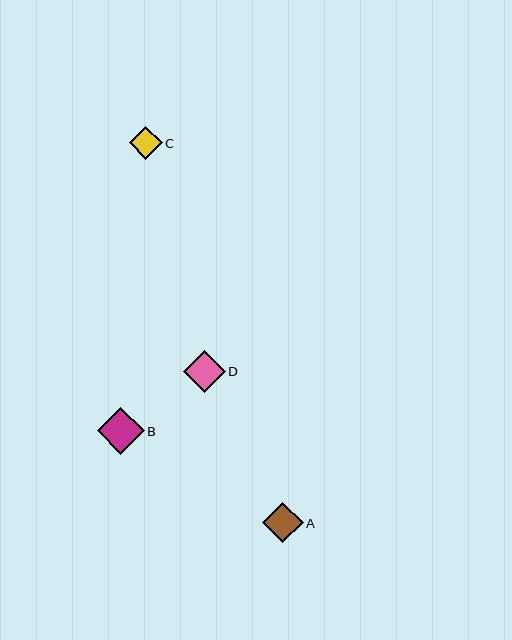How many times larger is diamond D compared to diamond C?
Diamond D is approximately 1.3 times the size of diamond C.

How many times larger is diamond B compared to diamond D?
Diamond B is approximately 1.1 times the size of diamond D.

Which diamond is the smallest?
Diamond C is the smallest with a size of approximately 32 pixels.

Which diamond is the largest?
Diamond B is the largest with a size of approximately 47 pixels.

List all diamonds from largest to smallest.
From largest to smallest: B, D, A, C.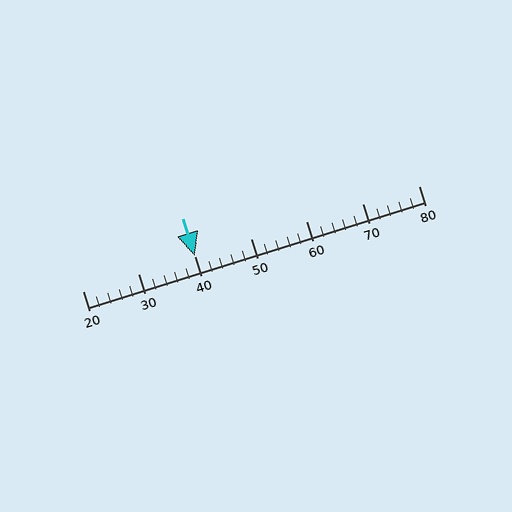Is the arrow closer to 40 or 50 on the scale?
The arrow is closer to 40.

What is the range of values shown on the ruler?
The ruler shows values from 20 to 80.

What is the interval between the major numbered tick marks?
The major tick marks are spaced 10 units apart.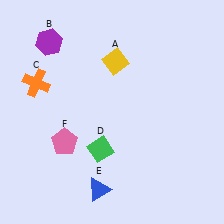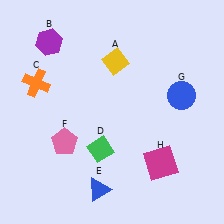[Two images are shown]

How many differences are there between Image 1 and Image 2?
There are 2 differences between the two images.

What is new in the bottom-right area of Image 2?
A magenta square (H) was added in the bottom-right area of Image 2.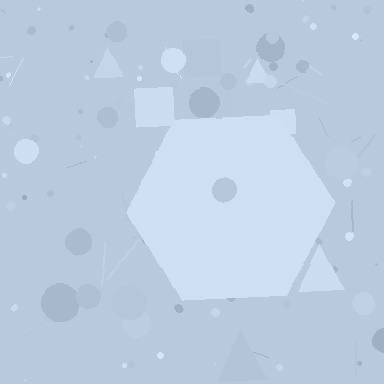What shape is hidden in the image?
A hexagon is hidden in the image.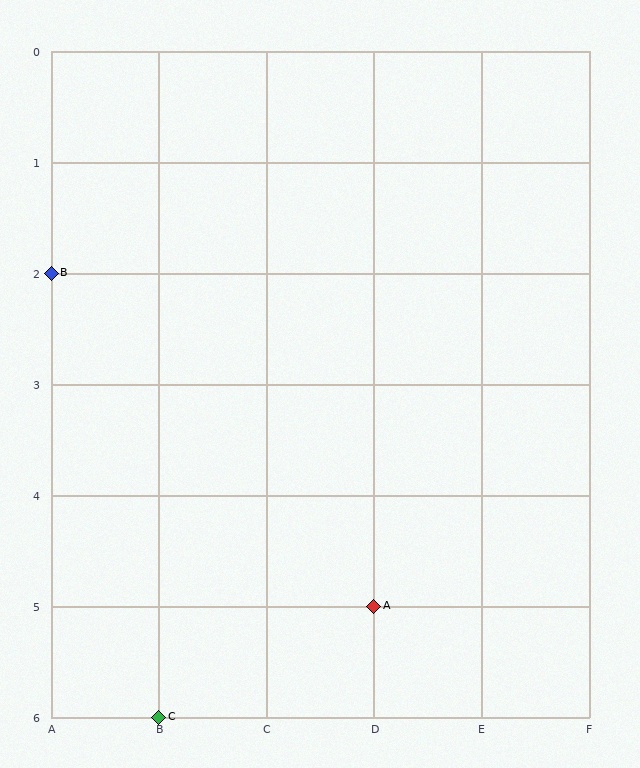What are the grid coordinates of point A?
Point A is at grid coordinates (D, 5).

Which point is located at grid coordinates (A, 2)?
Point B is at (A, 2).